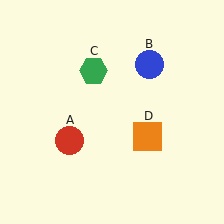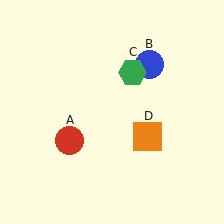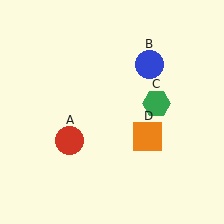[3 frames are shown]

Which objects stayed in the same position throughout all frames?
Red circle (object A) and blue circle (object B) and orange square (object D) remained stationary.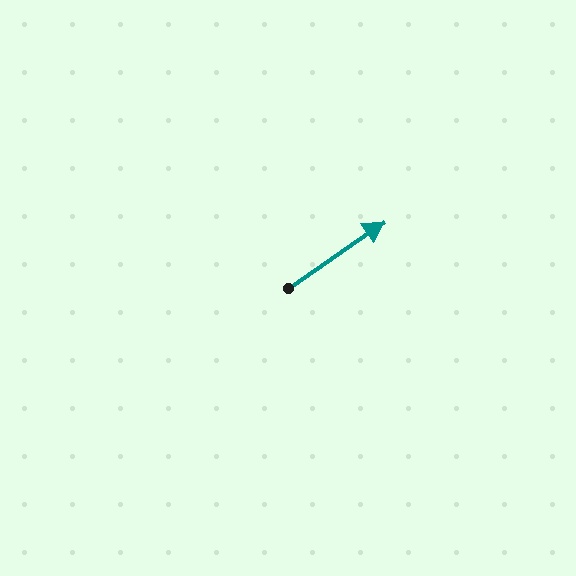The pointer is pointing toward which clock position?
Roughly 2 o'clock.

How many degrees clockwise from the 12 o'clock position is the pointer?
Approximately 55 degrees.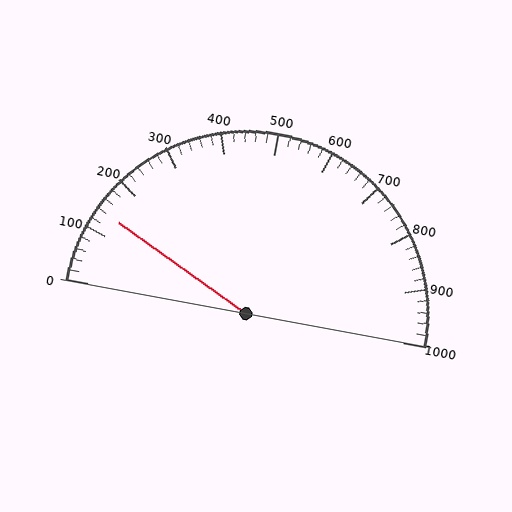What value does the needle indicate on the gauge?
The needle indicates approximately 140.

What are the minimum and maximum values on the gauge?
The gauge ranges from 0 to 1000.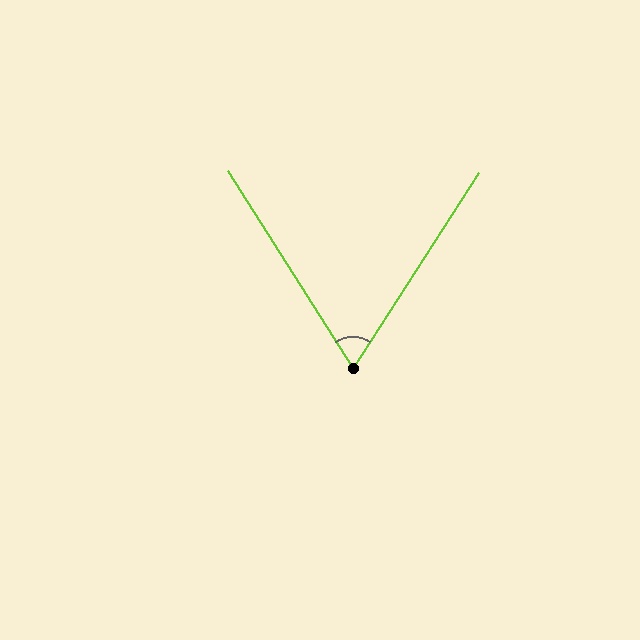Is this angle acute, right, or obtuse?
It is acute.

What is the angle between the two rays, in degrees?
Approximately 65 degrees.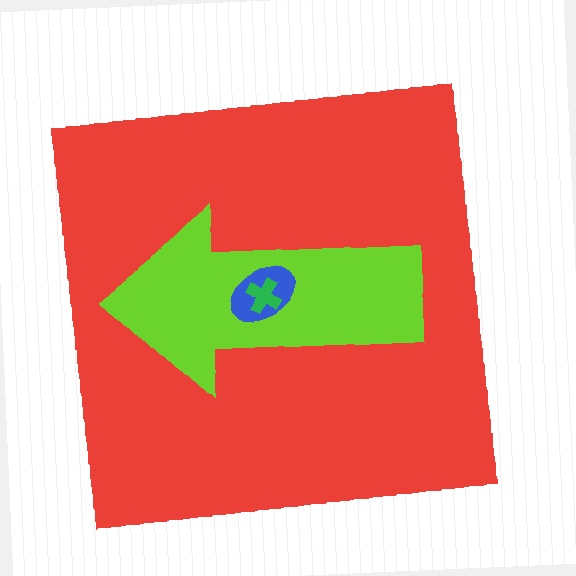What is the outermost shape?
The red square.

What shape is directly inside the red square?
The lime arrow.